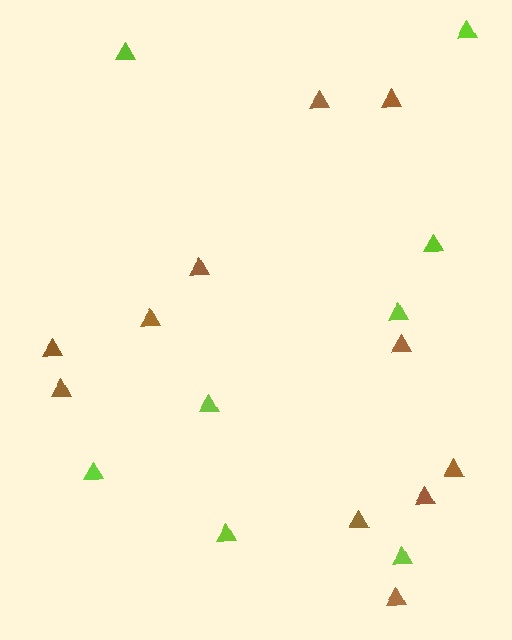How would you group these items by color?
There are 2 groups: one group of brown triangles (11) and one group of lime triangles (8).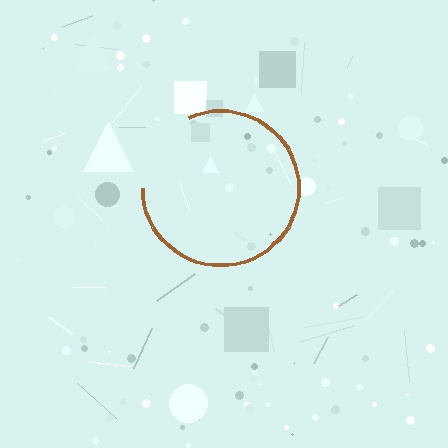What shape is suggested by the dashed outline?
The dashed outline suggests a circle.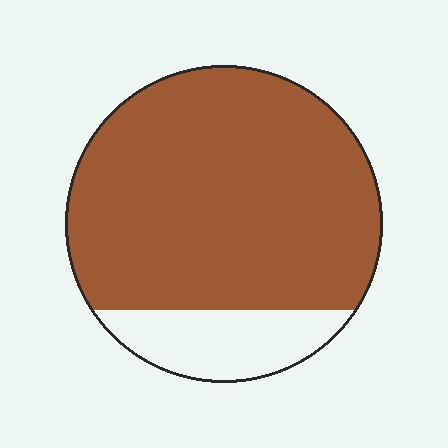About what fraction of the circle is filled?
About five sixths (5/6).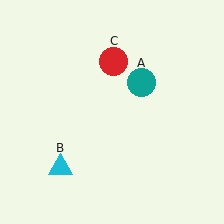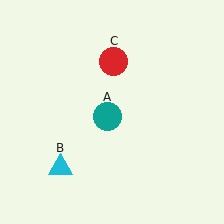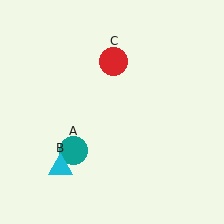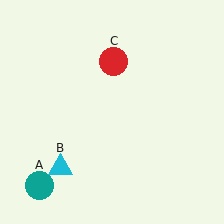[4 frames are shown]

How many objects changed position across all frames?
1 object changed position: teal circle (object A).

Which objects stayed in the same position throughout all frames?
Cyan triangle (object B) and red circle (object C) remained stationary.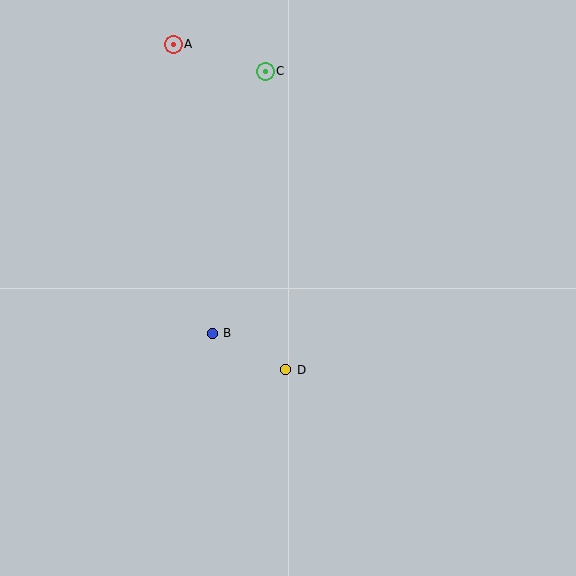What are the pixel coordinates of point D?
Point D is at (286, 370).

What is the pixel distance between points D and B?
The distance between D and B is 82 pixels.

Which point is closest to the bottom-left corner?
Point B is closest to the bottom-left corner.